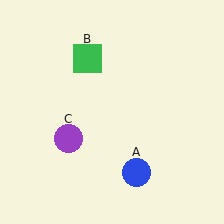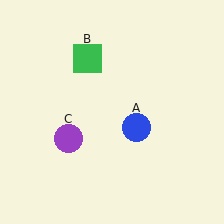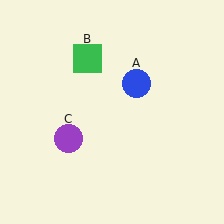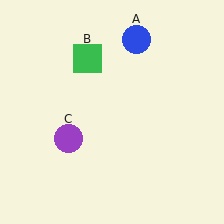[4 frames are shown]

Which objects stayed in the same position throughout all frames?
Green square (object B) and purple circle (object C) remained stationary.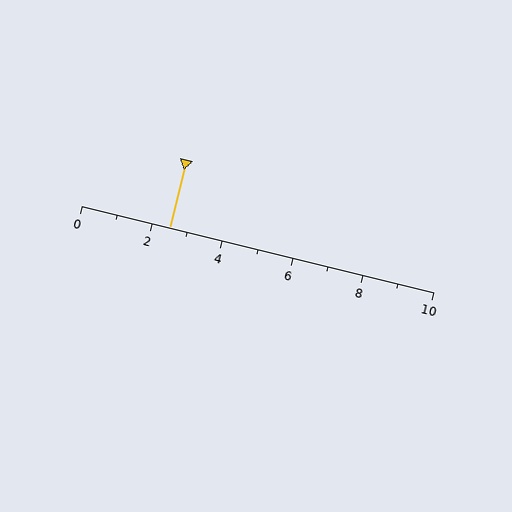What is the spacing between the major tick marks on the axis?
The major ticks are spaced 2 apart.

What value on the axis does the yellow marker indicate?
The marker indicates approximately 2.5.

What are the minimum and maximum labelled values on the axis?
The axis runs from 0 to 10.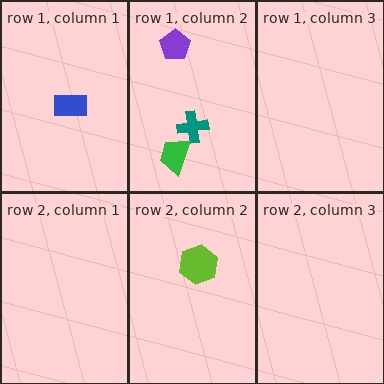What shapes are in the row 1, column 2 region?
The purple pentagon, the teal cross, the green trapezoid.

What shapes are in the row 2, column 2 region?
The lime hexagon.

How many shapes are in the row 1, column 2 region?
3.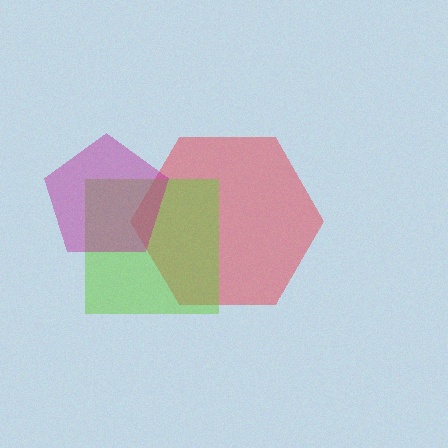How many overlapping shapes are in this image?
There are 3 overlapping shapes in the image.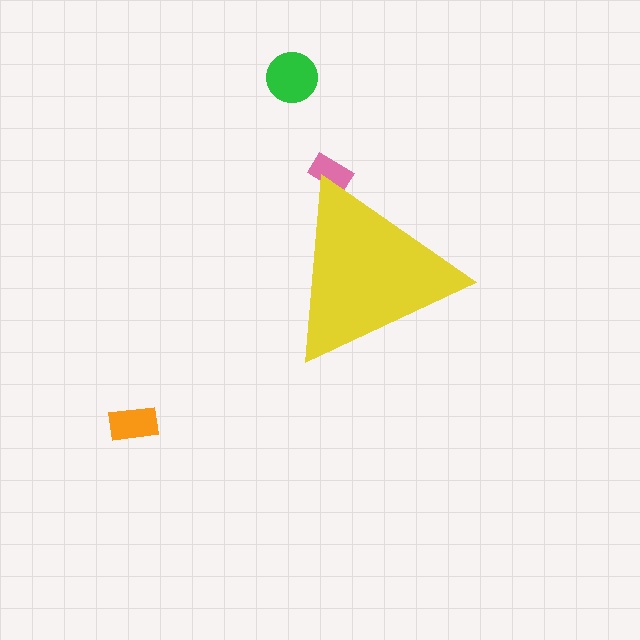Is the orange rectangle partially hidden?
No, the orange rectangle is fully visible.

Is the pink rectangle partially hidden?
Yes, the pink rectangle is partially hidden behind the yellow triangle.